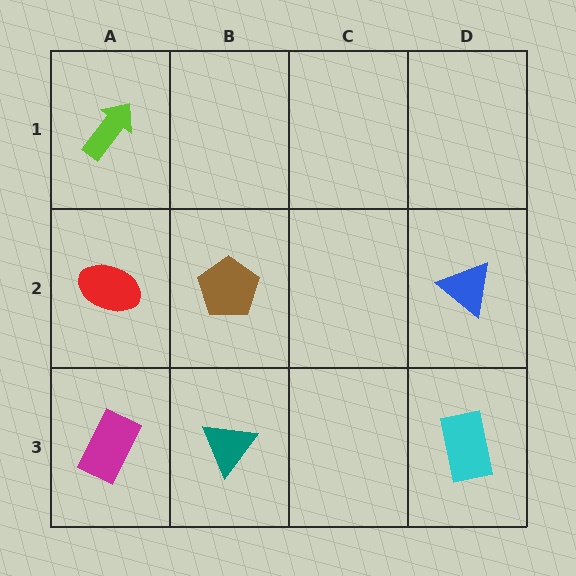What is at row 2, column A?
A red ellipse.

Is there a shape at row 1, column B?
No, that cell is empty.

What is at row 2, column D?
A blue triangle.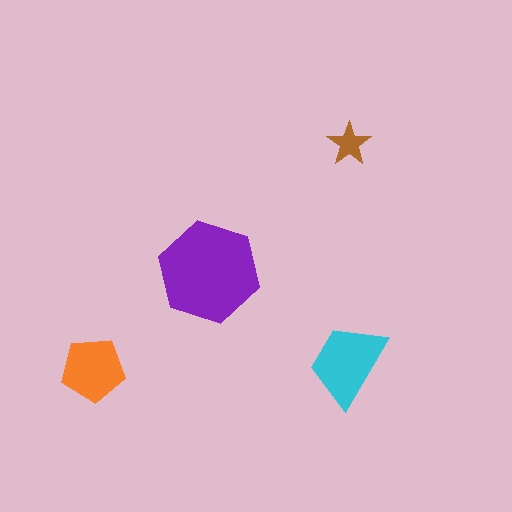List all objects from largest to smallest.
The purple hexagon, the cyan trapezoid, the orange pentagon, the brown star.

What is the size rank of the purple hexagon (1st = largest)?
1st.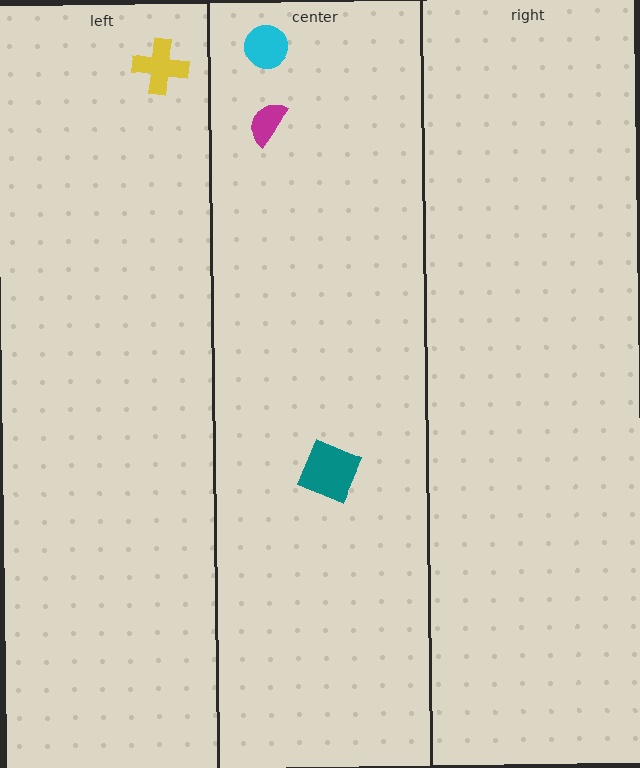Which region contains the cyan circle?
The center region.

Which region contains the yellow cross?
The left region.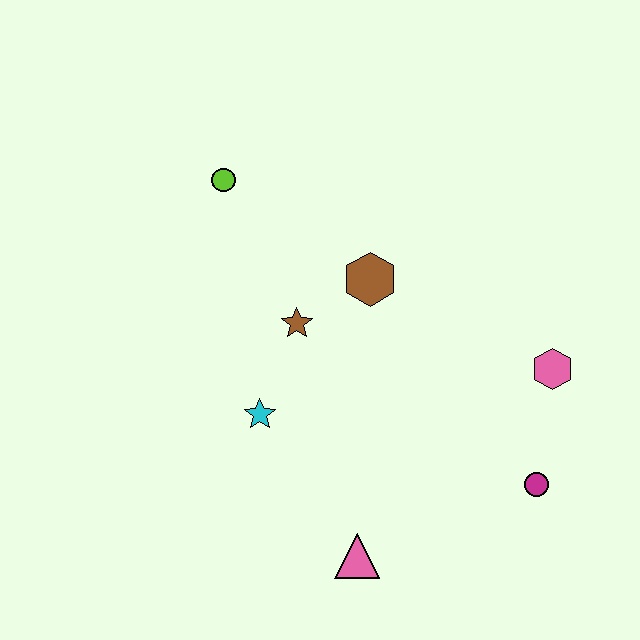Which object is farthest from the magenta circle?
The lime circle is farthest from the magenta circle.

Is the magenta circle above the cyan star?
No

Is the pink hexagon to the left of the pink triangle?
No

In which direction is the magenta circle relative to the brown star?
The magenta circle is to the right of the brown star.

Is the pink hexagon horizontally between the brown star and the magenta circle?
No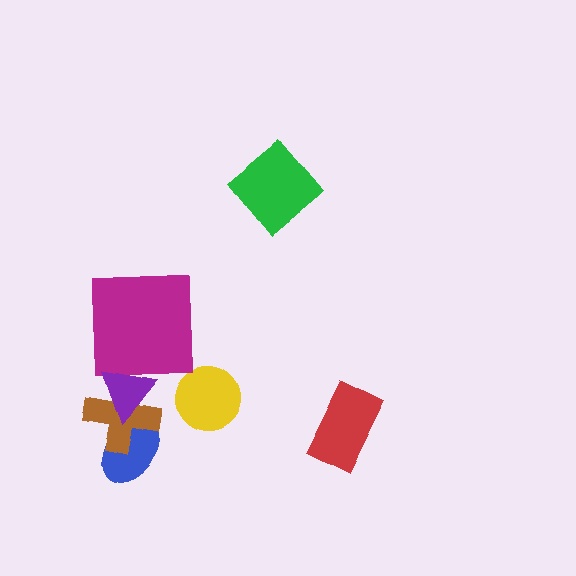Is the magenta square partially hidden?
Yes, it is partially covered by another shape.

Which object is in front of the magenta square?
The purple triangle is in front of the magenta square.